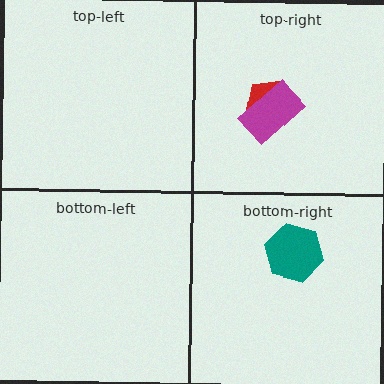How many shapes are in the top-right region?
2.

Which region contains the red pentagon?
The top-right region.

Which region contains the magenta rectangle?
The top-right region.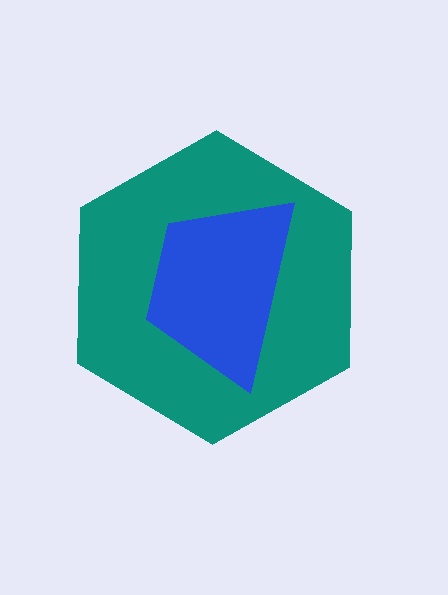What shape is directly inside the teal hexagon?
The blue trapezoid.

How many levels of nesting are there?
2.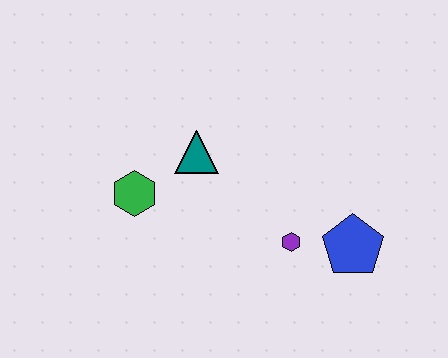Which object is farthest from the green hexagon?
The blue pentagon is farthest from the green hexagon.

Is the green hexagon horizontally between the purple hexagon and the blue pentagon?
No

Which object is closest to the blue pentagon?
The purple hexagon is closest to the blue pentagon.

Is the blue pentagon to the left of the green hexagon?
No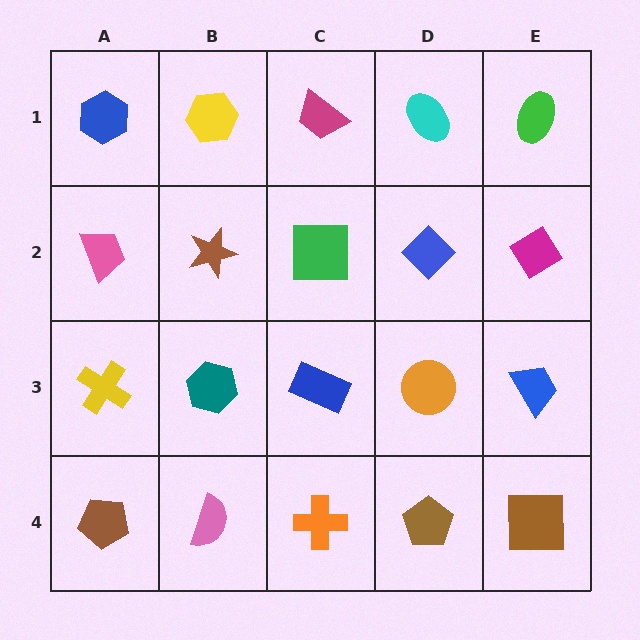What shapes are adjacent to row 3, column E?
A magenta diamond (row 2, column E), a brown square (row 4, column E), an orange circle (row 3, column D).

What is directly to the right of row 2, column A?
A brown star.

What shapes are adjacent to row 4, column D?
An orange circle (row 3, column D), an orange cross (row 4, column C), a brown square (row 4, column E).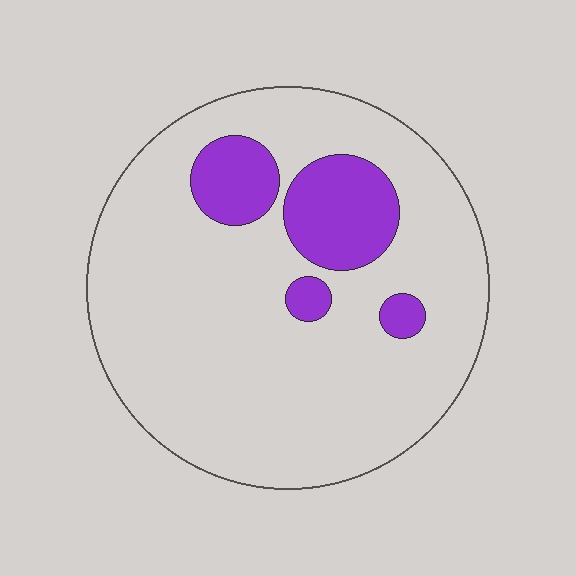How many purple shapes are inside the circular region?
4.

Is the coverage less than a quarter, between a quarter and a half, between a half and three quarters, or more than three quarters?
Less than a quarter.